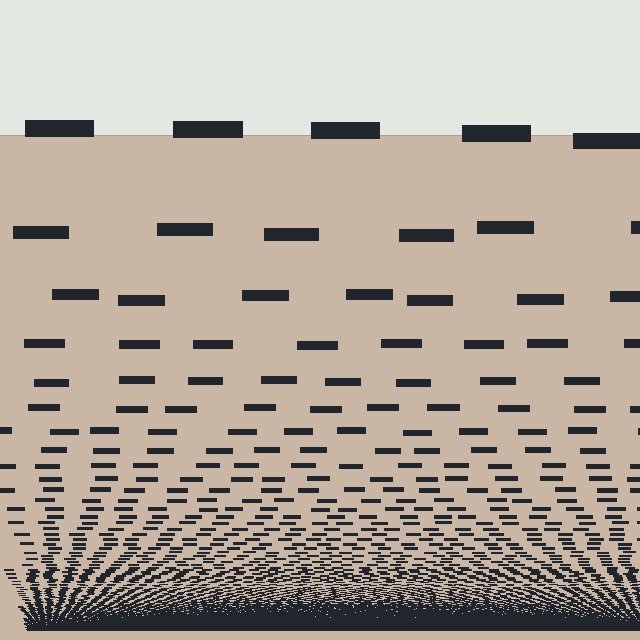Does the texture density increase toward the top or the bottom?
Density increases toward the bottom.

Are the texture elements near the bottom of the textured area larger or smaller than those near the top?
Smaller. The gradient is inverted — elements near the bottom are smaller and denser.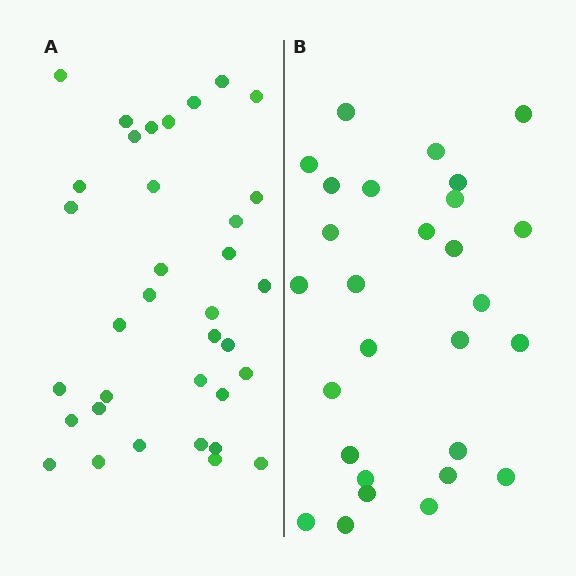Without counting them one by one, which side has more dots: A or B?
Region A (the left region) has more dots.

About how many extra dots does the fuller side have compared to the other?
Region A has roughly 8 or so more dots than region B.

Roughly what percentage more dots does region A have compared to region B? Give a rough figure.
About 25% more.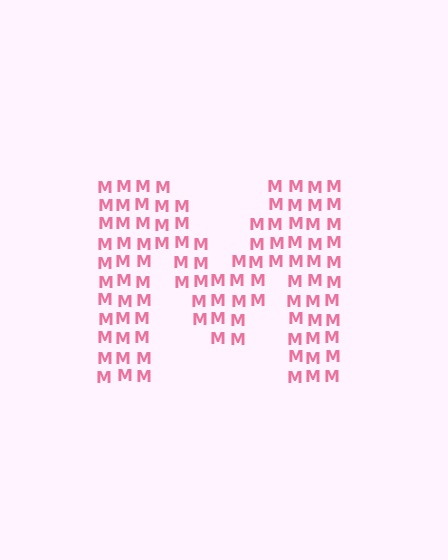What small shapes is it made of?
It is made of small letter M's.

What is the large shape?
The large shape is the letter M.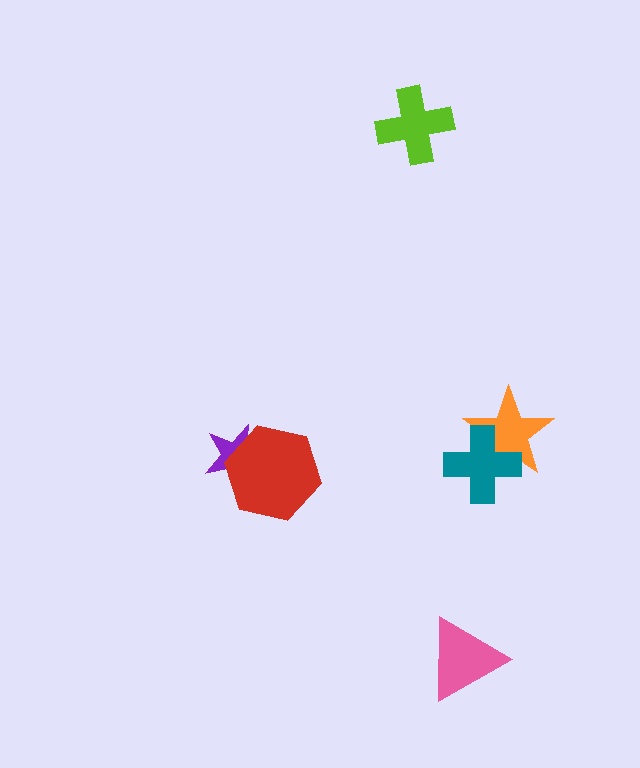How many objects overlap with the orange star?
1 object overlaps with the orange star.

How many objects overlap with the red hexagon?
1 object overlaps with the red hexagon.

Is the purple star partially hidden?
Yes, it is partially covered by another shape.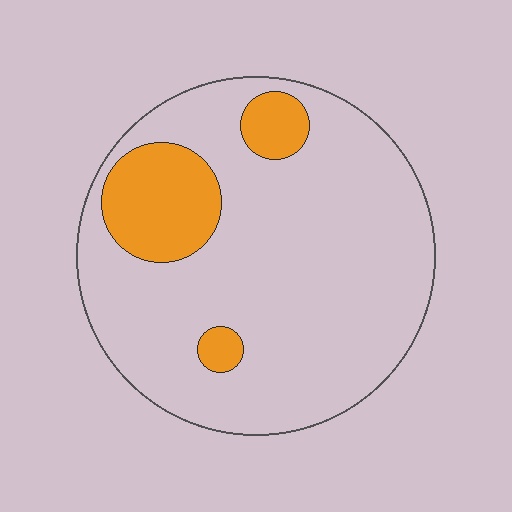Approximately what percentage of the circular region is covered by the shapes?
Approximately 15%.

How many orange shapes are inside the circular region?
3.